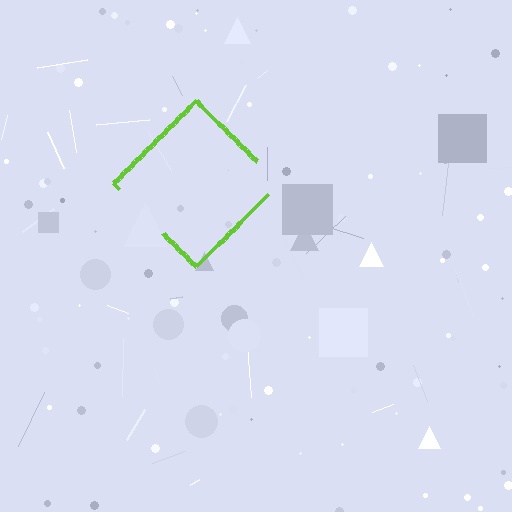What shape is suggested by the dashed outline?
The dashed outline suggests a diamond.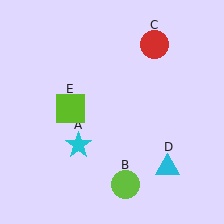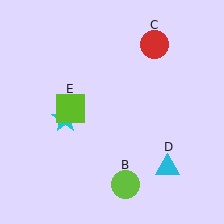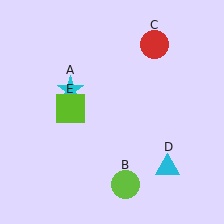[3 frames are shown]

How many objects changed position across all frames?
1 object changed position: cyan star (object A).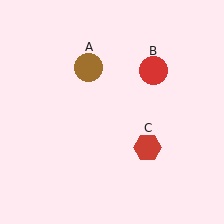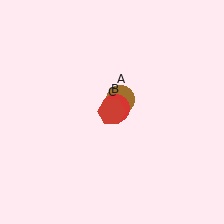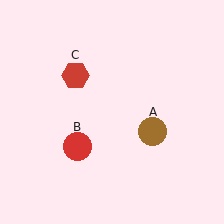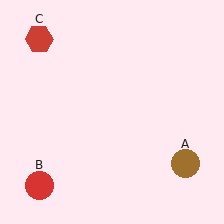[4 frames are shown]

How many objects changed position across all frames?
3 objects changed position: brown circle (object A), red circle (object B), red hexagon (object C).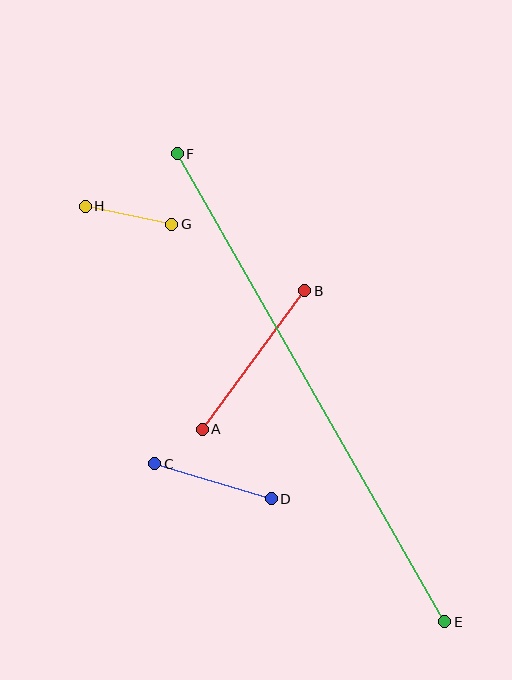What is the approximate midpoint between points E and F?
The midpoint is at approximately (311, 388) pixels.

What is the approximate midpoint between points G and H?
The midpoint is at approximately (129, 215) pixels.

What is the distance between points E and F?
The distance is approximately 539 pixels.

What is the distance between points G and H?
The distance is approximately 88 pixels.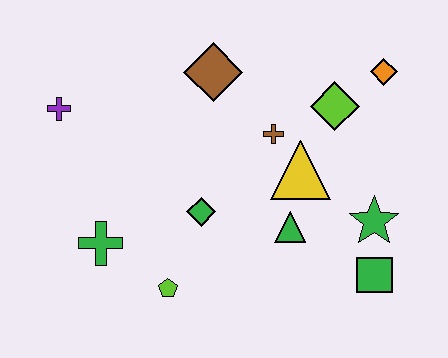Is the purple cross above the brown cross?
Yes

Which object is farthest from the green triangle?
The purple cross is farthest from the green triangle.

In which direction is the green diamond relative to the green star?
The green diamond is to the left of the green star.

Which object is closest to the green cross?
The lime pentagon is closest to the green cross.